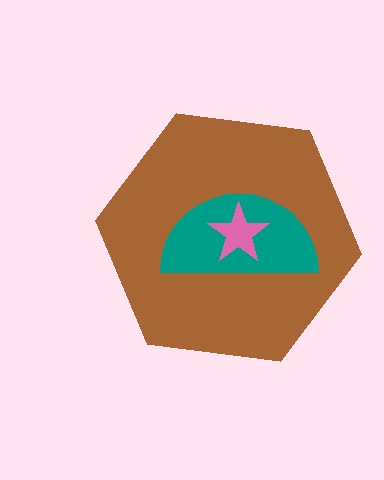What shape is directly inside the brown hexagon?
The teal semicircle.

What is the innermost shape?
The pink star.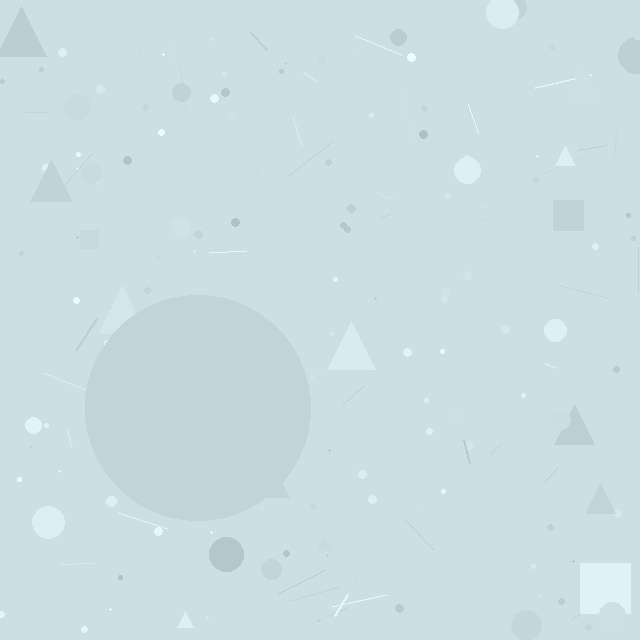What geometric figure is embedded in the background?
A circle is embedded in the background.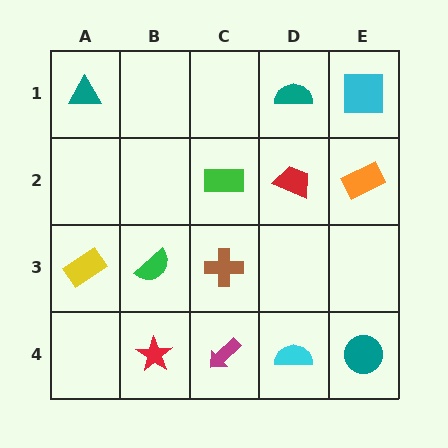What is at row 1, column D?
A teal semicircle.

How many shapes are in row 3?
3 shapes.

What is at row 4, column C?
A magenta arrow.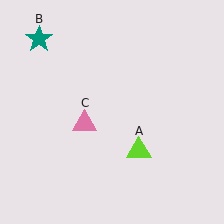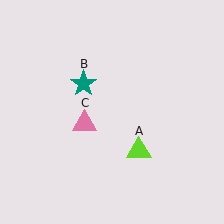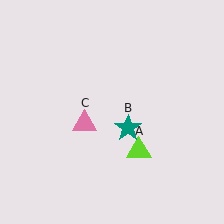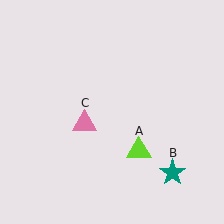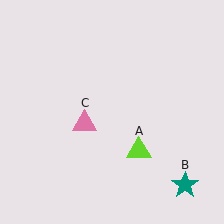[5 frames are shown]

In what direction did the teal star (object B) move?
The teal star (object B) moved down and to the right.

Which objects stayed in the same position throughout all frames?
Lime triangle (object A) and pink triangle (object C) remained stationary.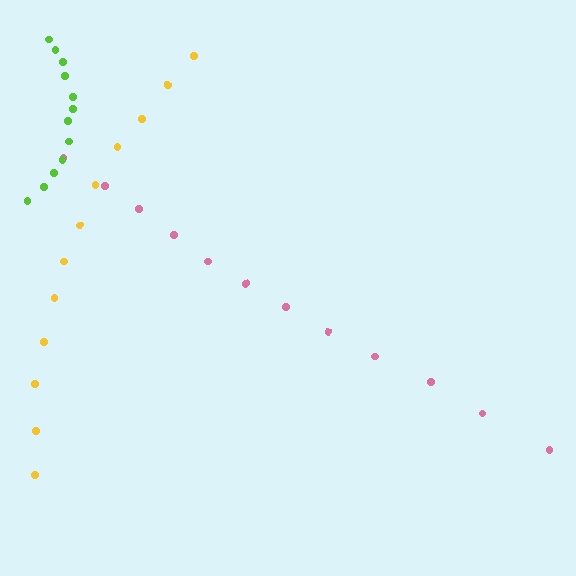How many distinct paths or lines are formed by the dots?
There are 3 distinct paths.